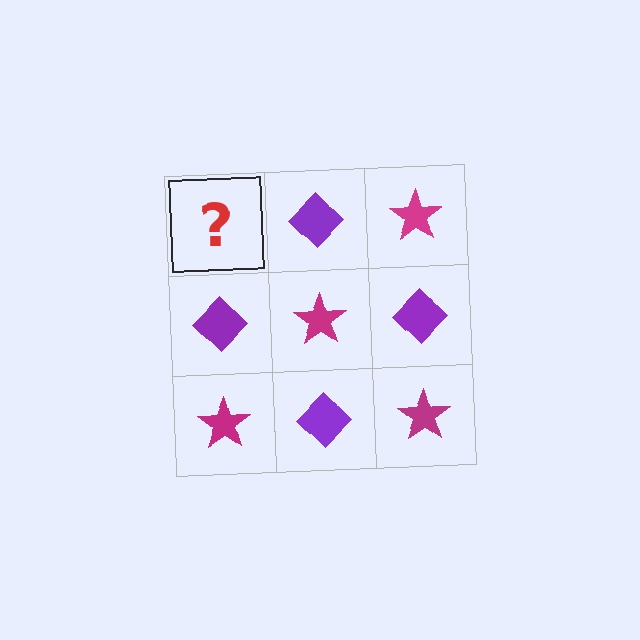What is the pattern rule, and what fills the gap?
The rule is that it alternates magenta star and purple diamond in a checkerboard pattern. The gap should be filled with a magenta star.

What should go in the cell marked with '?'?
The missing cell should contain a magenta star.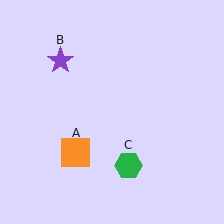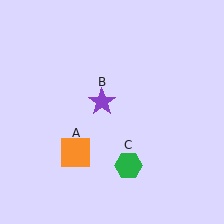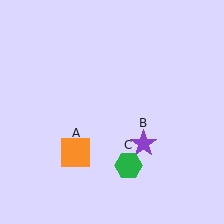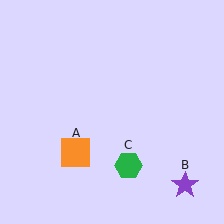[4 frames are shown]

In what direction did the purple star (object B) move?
The purple star (object B) moved down and to the right.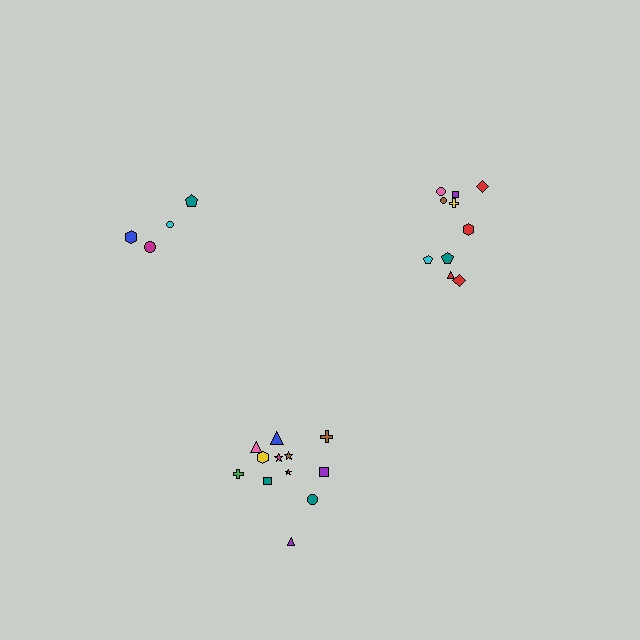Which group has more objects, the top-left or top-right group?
The top-right group.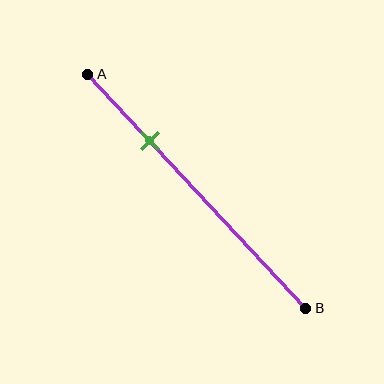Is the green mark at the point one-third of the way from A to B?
No, the mark is at about 30% from A, not at the 33% one-third point.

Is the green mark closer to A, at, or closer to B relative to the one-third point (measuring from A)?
The green mark is closer to point A than the one-third point of segment AB.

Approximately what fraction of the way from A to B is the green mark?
The green mark is approximately 30% of the way from A to B.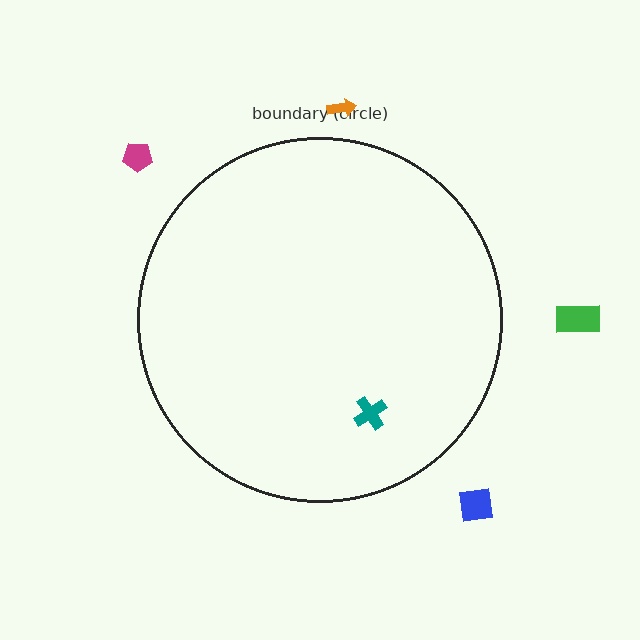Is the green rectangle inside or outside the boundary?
Outside.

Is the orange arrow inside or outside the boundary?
Outside.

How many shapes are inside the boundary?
1 inside, 4 outside.